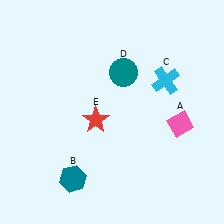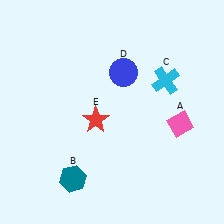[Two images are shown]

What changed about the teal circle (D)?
In Image 1, D is teal. In Image 2, it changed to blue.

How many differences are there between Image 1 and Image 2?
There is 1 difference between the two images.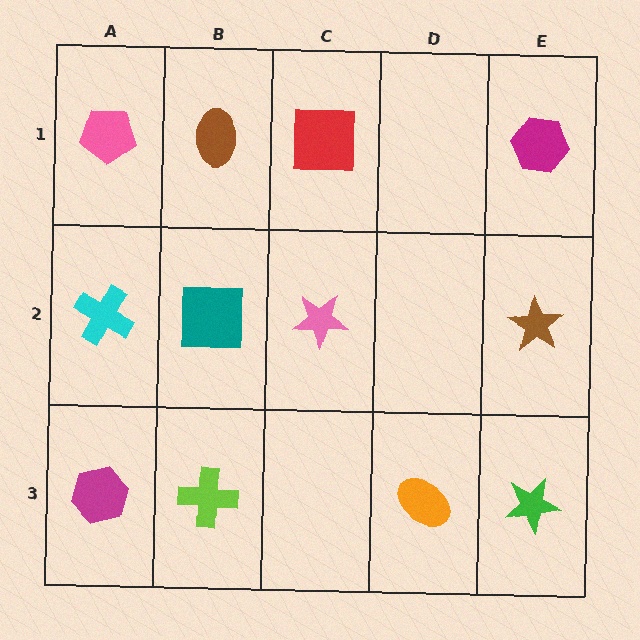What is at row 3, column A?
A magenta hexagon.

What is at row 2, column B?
A teal square.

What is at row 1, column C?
A red square.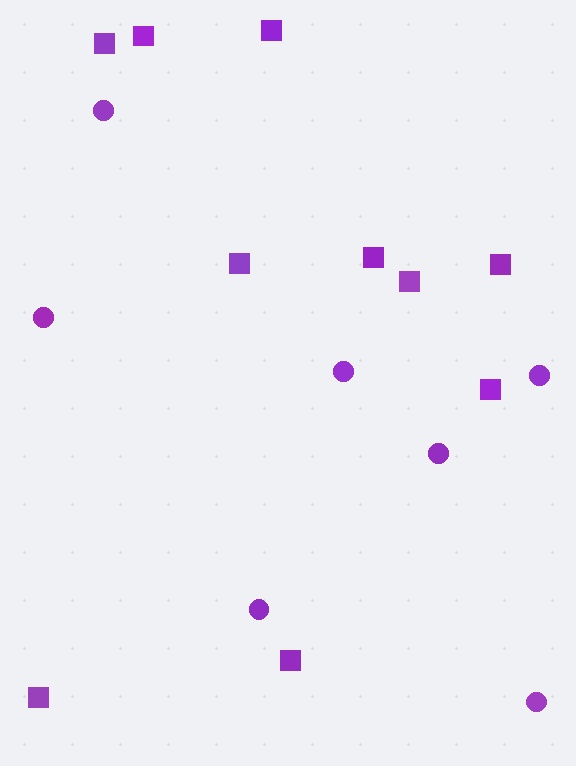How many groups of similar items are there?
There are 2 groups: one group of circles (7) and one group of squares (10).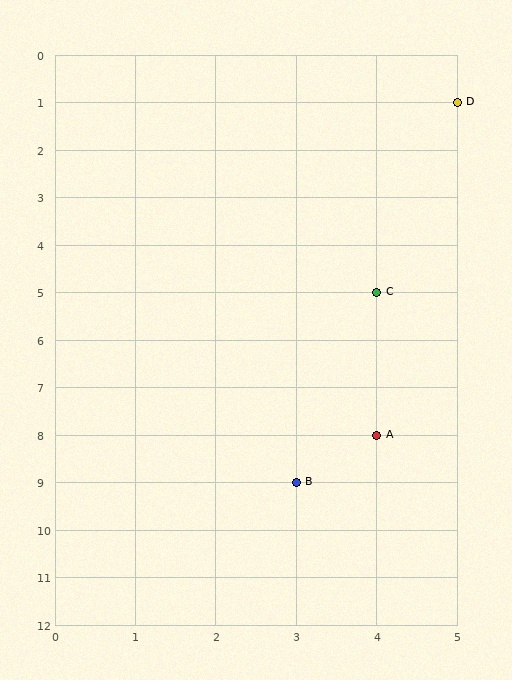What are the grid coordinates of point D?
Point D is at grid coordinates (5, 1).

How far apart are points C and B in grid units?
Points C and B are 1 column and 4 rows apart (about 4.1 grid units diagonally).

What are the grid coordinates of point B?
Point B is at grid coordinates (3, 9).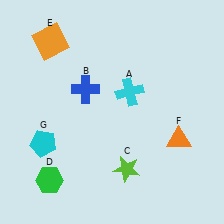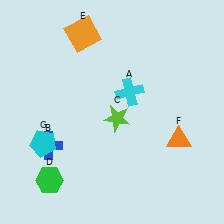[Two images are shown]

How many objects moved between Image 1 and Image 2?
3 objects moved between the two images.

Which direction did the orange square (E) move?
The orange square (E) moved right.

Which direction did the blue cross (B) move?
The blue cross (B) moved down.